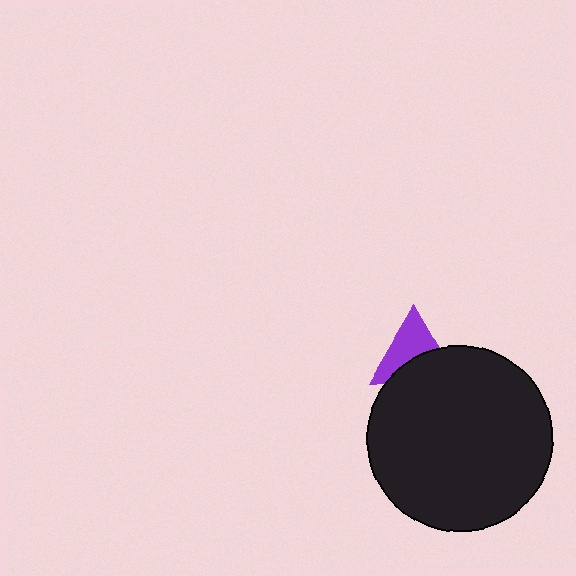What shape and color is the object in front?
The object in front is a black circle.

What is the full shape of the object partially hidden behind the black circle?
The partially hidden object is a purple triangle.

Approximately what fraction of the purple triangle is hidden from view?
Roughly 45% of the purple triangle is hidden behind the black circle.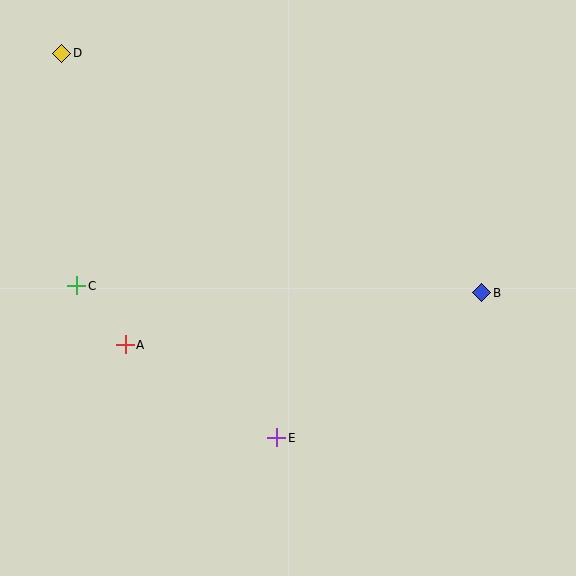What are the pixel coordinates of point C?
Point C is at (77, 286).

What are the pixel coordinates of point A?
Point A is at (125, 345).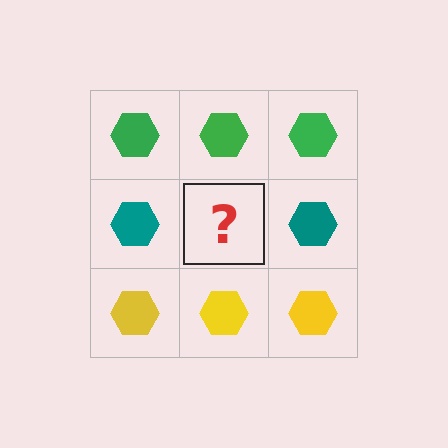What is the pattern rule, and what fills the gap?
The rule is that each row has a consistent color. The gap should be filled with a teal hexagon.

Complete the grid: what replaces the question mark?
The question mark should be replaced with a teal hexagon.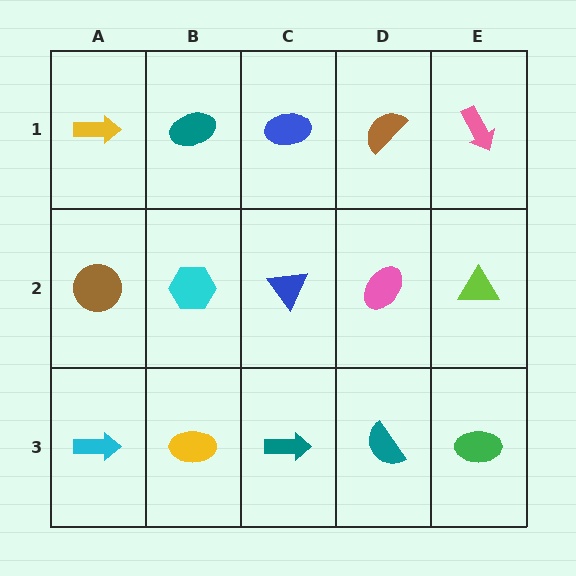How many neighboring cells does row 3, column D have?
3.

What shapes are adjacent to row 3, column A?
A brown circle (row 2, column A), a yellow ellipse (row 3, column B).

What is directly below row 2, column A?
A cyan arrow.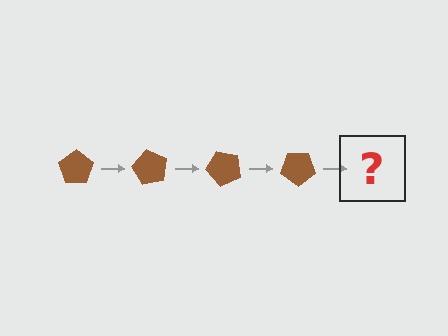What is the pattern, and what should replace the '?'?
The pattern is that the pentagon rotates 60 degrees each step. The '?' should be a brown pentagon rotated 240 degrees.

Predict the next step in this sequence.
The next step is a brown pentagon rotated 240 degrees.